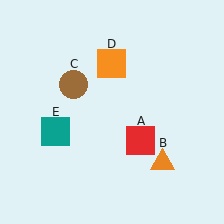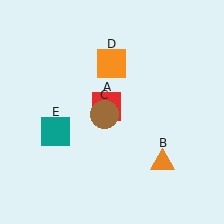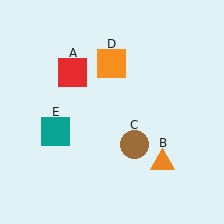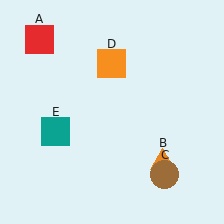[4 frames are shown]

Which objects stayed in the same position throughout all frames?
Orange triangle (object B) and orange square (object D) and teal square (object E) remained stationary.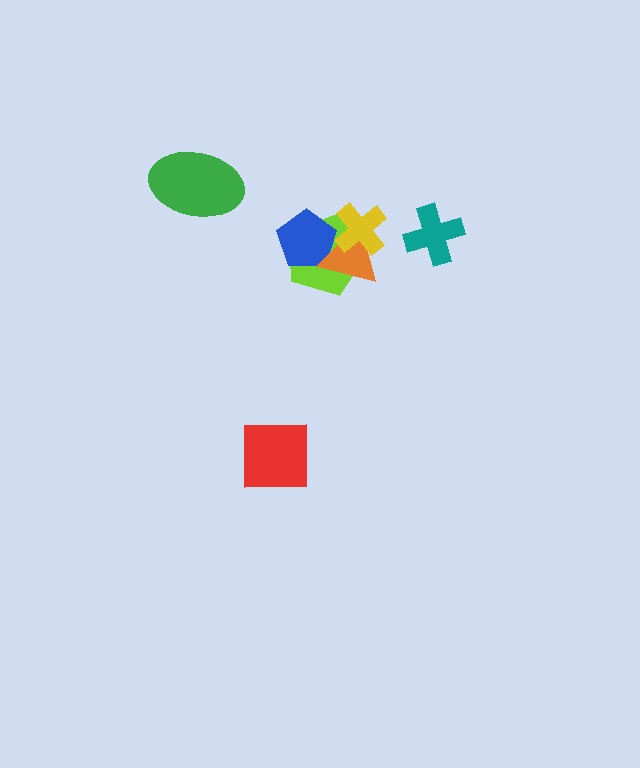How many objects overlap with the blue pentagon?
2 objects overlap with the blue pentagon.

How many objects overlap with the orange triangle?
3 objects overlap with the orange triangle.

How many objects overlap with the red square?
0 objects overlap with the red square.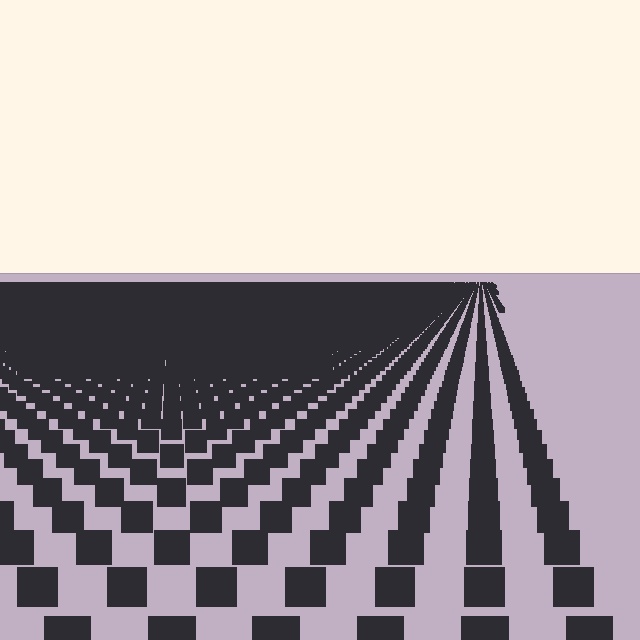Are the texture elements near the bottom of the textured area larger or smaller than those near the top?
Larger. Near the bottom, elements are closer to the viewer and appear at a bigger on-screen size.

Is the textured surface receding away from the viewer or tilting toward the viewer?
The surface is receding away from the viewer. Texture elements get smaller and denser toward the top.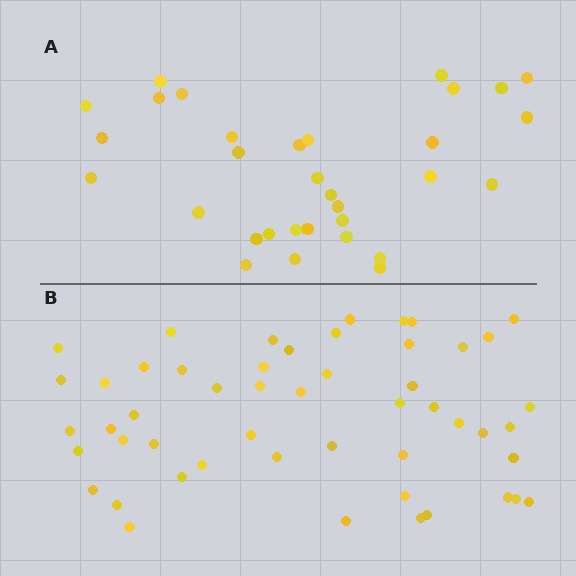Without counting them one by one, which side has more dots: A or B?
Region B (the bottom region) has more dots.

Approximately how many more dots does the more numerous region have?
Region B has approximately 20 more dots than region A.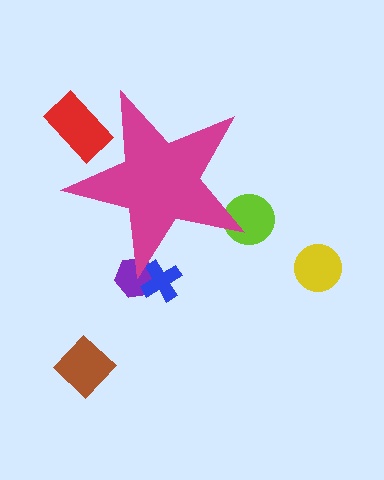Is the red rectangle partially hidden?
Yes, the red rectangle is partially hidden behind the magenta star.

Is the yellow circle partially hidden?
No, the yellow circle is fully visible.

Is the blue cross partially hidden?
Yes, the blue cross is partially hidden behind the magenta star.